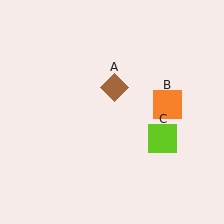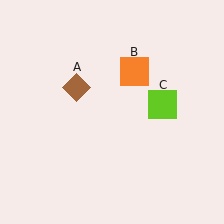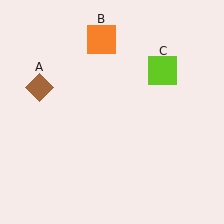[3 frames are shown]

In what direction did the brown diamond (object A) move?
The brown diamond (object A) moved left.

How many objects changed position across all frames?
3 objects changed position: brown diamond (object A), orange square (object B), lime square (object C).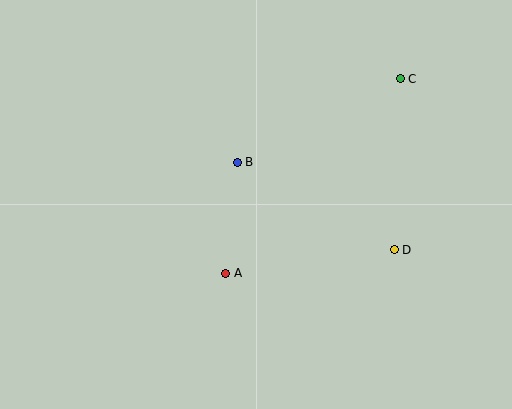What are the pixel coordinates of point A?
Point A is at (226, 273).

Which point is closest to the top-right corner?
Point C is closest to the top-right corner.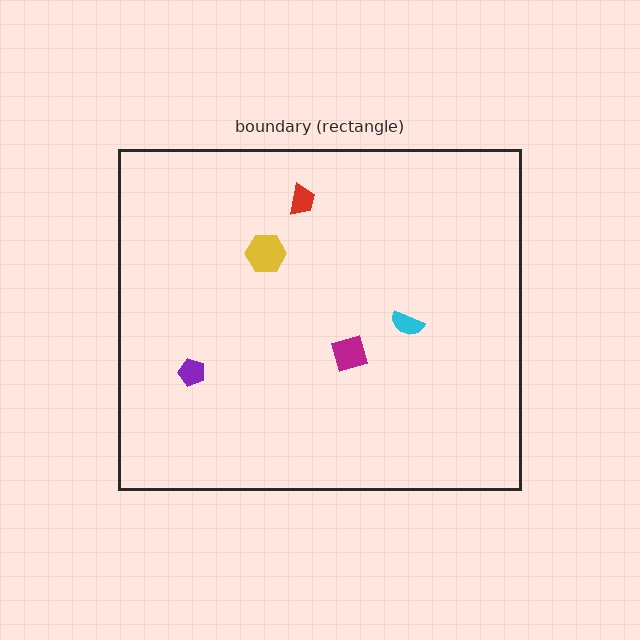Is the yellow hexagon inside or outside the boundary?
Inside.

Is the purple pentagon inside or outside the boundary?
Inside.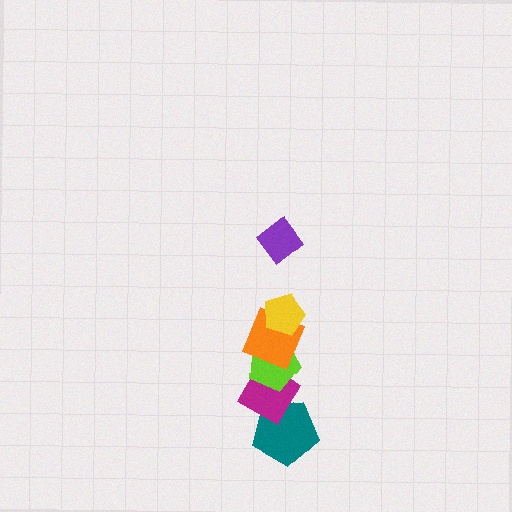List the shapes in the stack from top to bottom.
From top to bottom: the purple diamond, the yellow pentagon, the orange square, the lime pentagon, the magenta diamond, the teal pentagon.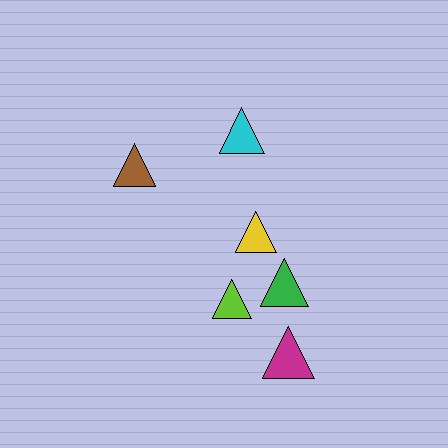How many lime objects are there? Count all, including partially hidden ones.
There is 1 lime object.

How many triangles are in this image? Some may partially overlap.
There are 6 triangles.